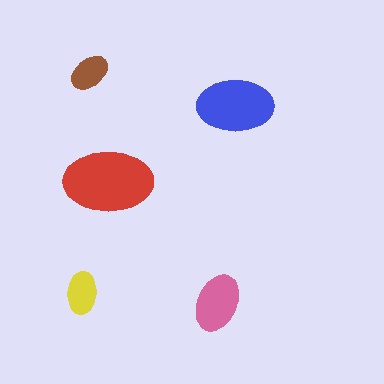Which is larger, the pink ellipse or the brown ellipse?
The pink one.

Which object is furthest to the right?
The blue ellipse is rightmost.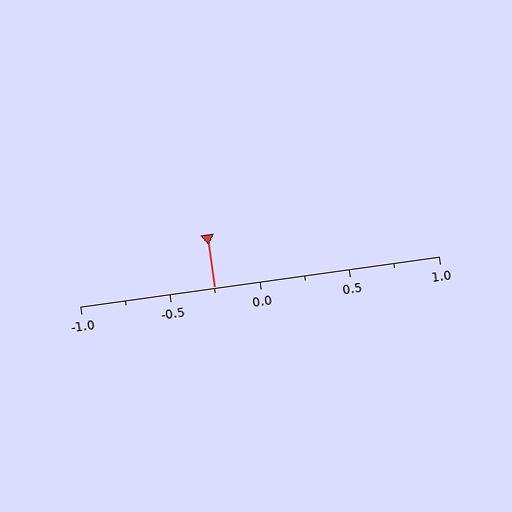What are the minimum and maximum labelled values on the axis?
The axis runs from -1.0 to 1.0.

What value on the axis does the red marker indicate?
The marker indicates approximately -0.25.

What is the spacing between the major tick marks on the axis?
The major ticks are spaced 0.5 apart.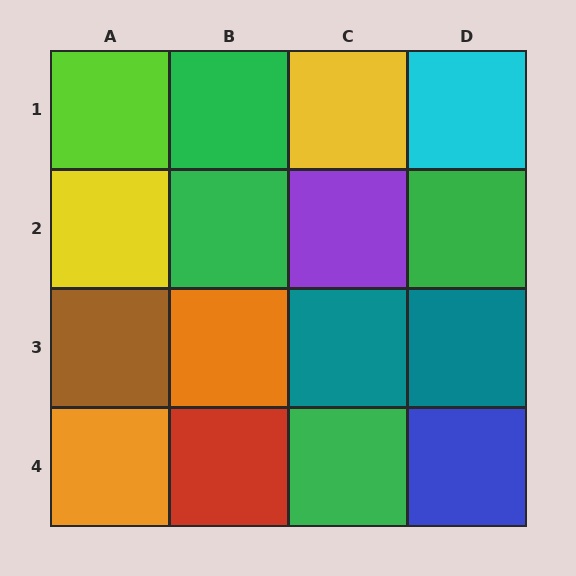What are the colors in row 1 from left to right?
Lime, green, yellow, cyan.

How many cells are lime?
1 cell is lime.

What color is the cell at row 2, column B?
Green.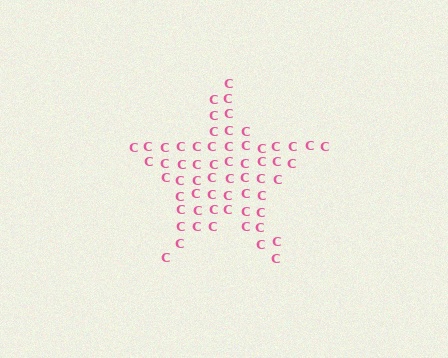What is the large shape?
The large shape is a star.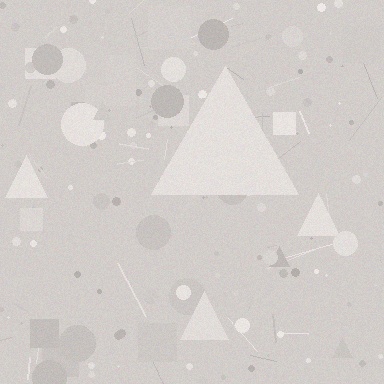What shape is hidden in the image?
A triangle is hidden in the image.